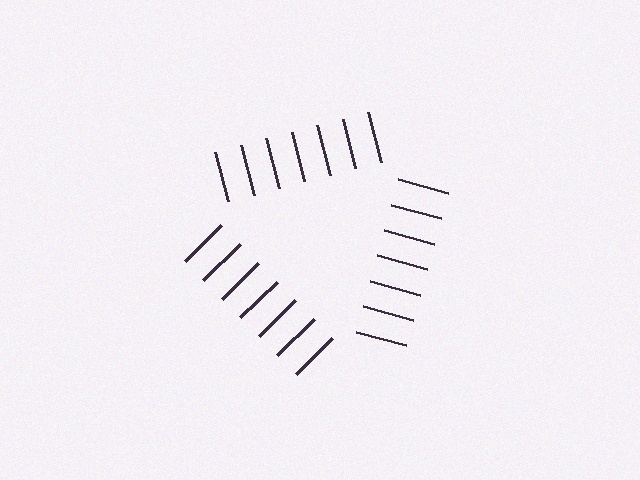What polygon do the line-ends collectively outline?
An illusory triangle — the line segments terminate on its edges but no continuous stroke is drawn.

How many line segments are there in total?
21 — 7 along each of the 3 edges.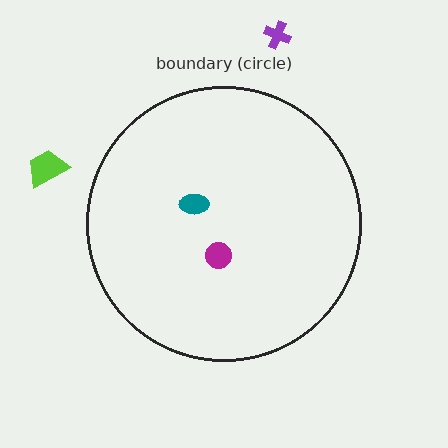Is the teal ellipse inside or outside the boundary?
Inside.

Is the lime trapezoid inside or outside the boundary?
Outside.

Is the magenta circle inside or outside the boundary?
Inside.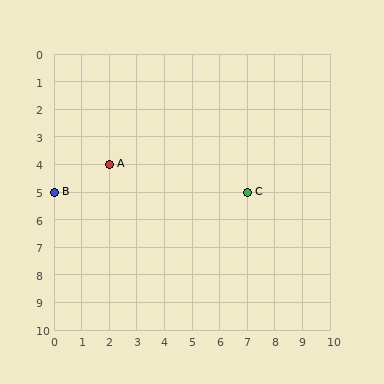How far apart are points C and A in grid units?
Points C and A are 5 columns and 1 row apart (about 5.1 grid units diagonally).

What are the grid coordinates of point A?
Point A is at grid coordinates (2, 4).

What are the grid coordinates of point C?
Point C is at grid coordinates (7, 5).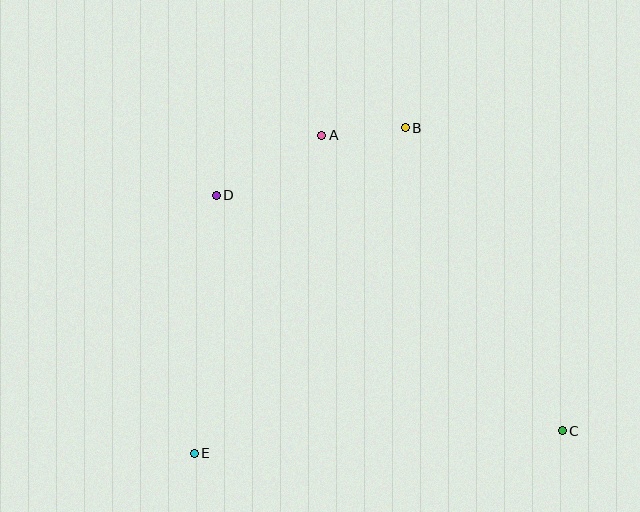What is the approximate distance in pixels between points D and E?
The distance between D and E is approximately 259 pixels.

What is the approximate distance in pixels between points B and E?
The distance between B and E is approximately 388 pixels.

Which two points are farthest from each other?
Points C and D are farthest from each other.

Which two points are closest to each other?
Points A and B are closest to each other.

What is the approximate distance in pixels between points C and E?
The distance between C and E is approximately 369 pixels.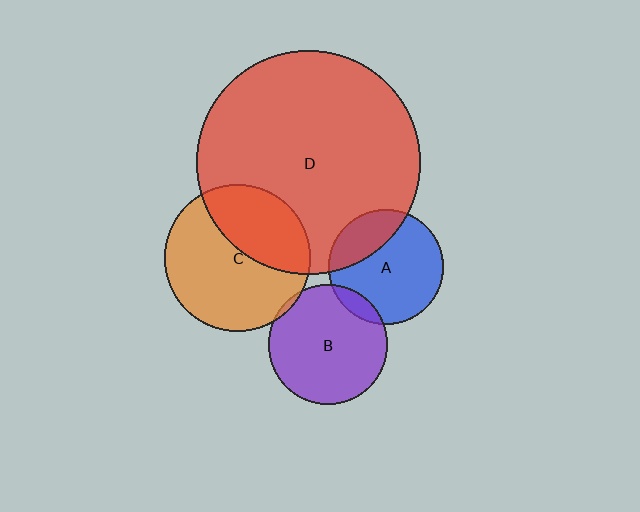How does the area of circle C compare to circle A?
Approximately 1.6 times.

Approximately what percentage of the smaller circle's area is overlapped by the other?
Approximately 10%.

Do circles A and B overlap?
Yes.